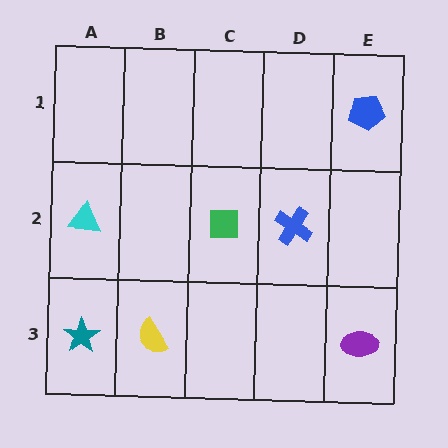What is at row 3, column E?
A purple ellipse.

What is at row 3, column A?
A teal star.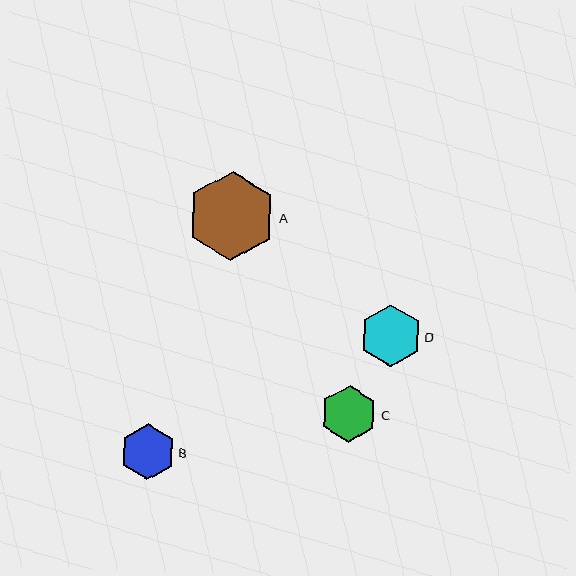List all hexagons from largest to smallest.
From largest to smallest: A, D, C, B.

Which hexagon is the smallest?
Hexagon B is the smallest with a size of approximately 56 pixels.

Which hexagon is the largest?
Hexagon A is the largest with a size of approximately 89 pixels.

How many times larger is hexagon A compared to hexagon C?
Hexagon A is approximately 1.6 times the size of hexagon C.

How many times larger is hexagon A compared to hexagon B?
Hexagon A is approximately 1.6 times the size of hexagon B.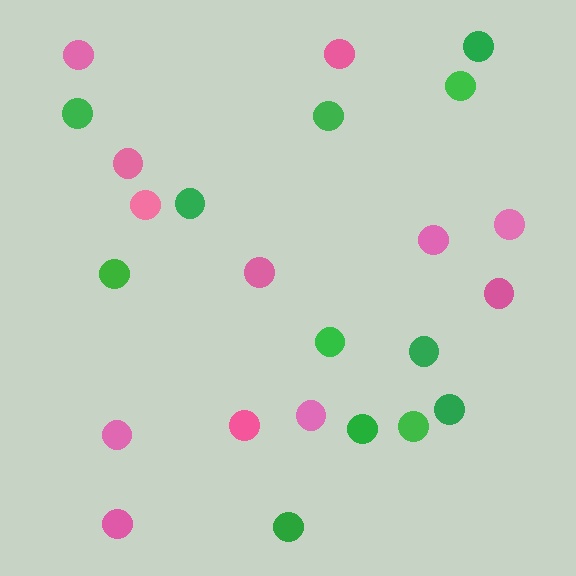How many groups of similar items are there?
There are 2 groups: one group of pink circles (12) and one group of green circles (12).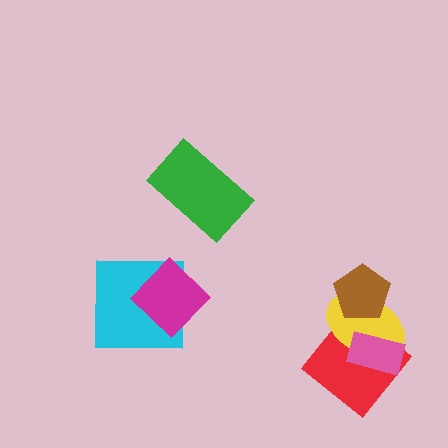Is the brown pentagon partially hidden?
No, no other shape covers it.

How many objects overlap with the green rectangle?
0 objects overlap with the green rectangle.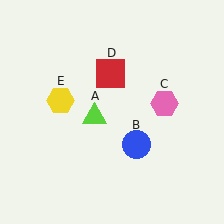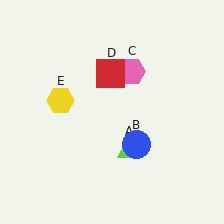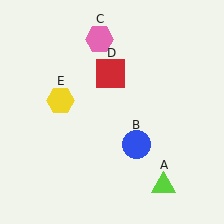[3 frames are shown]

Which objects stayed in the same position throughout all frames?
Blue circle (object B) and red square (object D) and yellow hexagon (object E) remained stationary.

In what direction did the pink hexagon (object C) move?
The pink hexagon (object C) moved up and to the left.